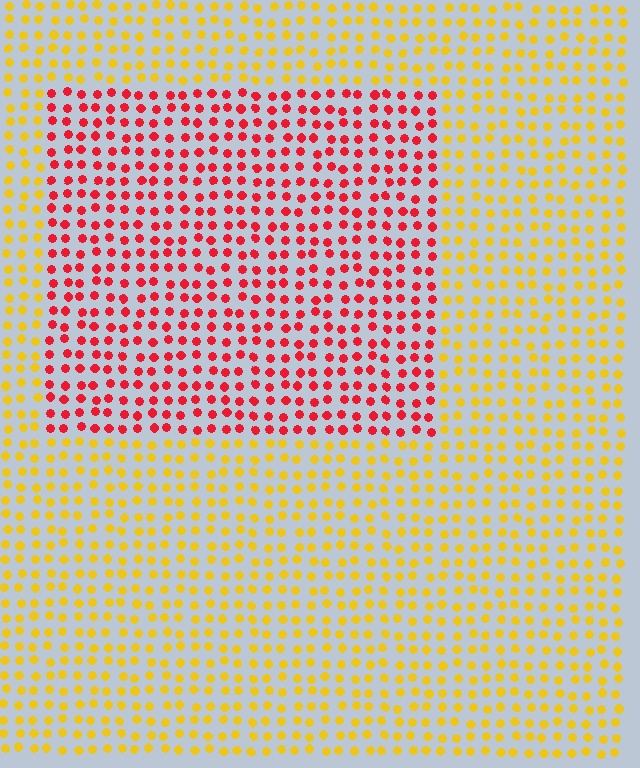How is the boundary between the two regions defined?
The boundary is defined purely by a slight shift in hue (about 57 degrees). Spacing, size, and orientation are identical on both sides.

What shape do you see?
I see a rectangle.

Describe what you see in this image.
The image is filled with small yellow elements in a uniform arrangement. A rectangle-shaped region is visible where the elements are tinted to a slightly different hue, forming a subtle color boundary.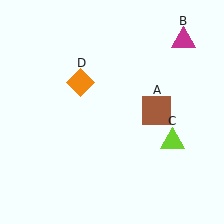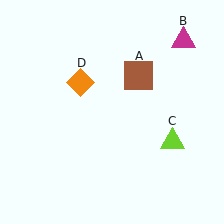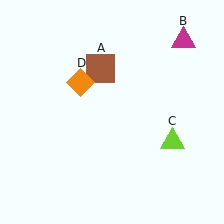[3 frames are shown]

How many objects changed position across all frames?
1 object changed position: brown square (object A).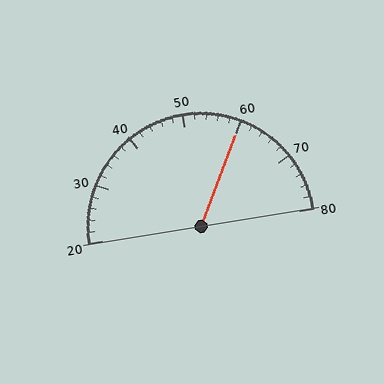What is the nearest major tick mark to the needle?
The nearest major tick mark is 60.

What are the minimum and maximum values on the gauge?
The gauge ranges from 20 to 80.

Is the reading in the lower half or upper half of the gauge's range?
The reading is in the upper half of the range (20 to 80).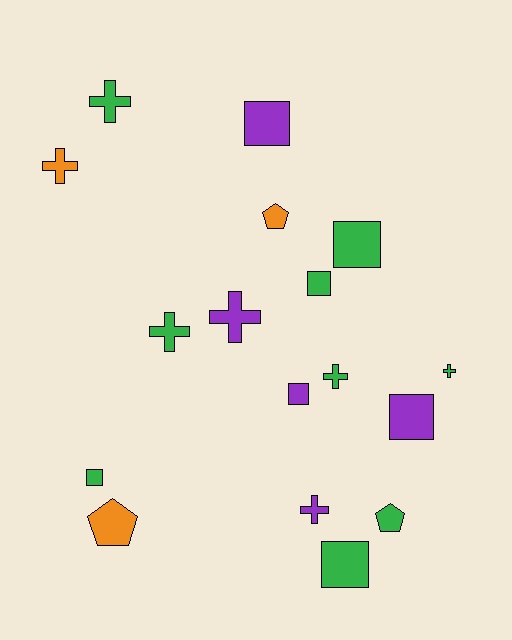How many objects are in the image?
There are 17 objects.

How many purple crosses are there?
There are 2 purple crosses.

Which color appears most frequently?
Green, with 9 objects.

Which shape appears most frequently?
Cross, with 7 objects.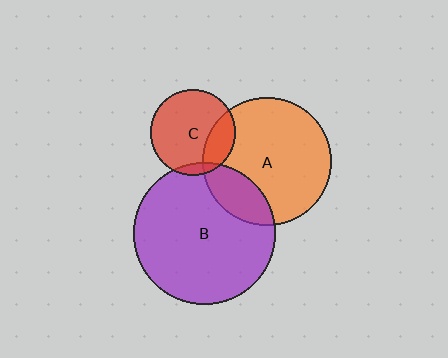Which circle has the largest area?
Circle B (purple).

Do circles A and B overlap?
Yes.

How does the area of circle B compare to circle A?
Approximately 1.2 times.